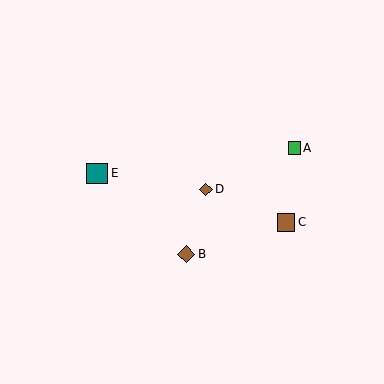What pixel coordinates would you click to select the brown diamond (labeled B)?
Click at (186, 254) to select the brown diamond B.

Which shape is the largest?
The teal square (labeled E) is the largest.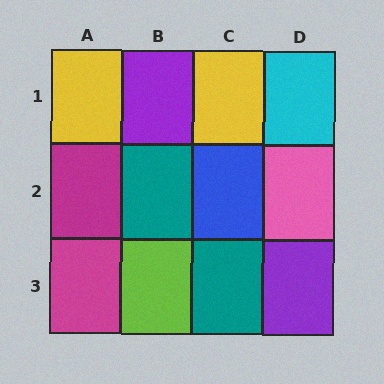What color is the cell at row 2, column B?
Teal.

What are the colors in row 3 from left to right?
Magenta, lime, teal, purple.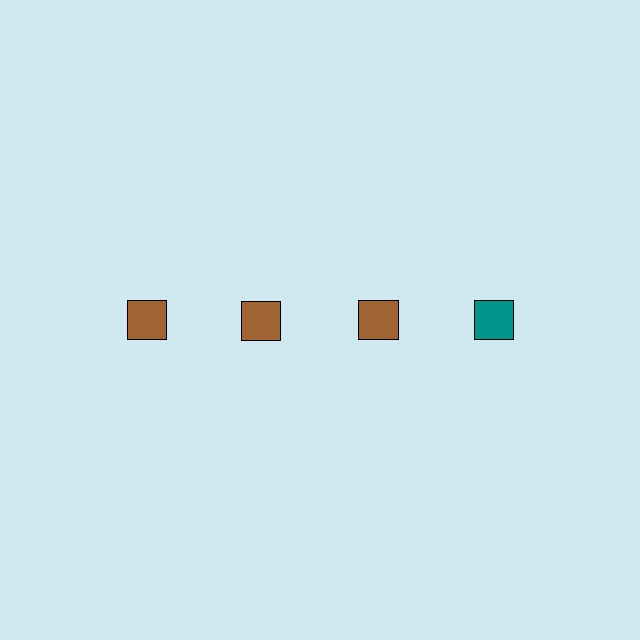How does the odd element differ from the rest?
It has a different color: teal instead of brown.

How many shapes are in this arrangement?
There are 4 shapes arranged in a grid pattern.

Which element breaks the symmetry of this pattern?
The teal square in the top row, second from right column breaks the symmetry. All other shapes are brown squares.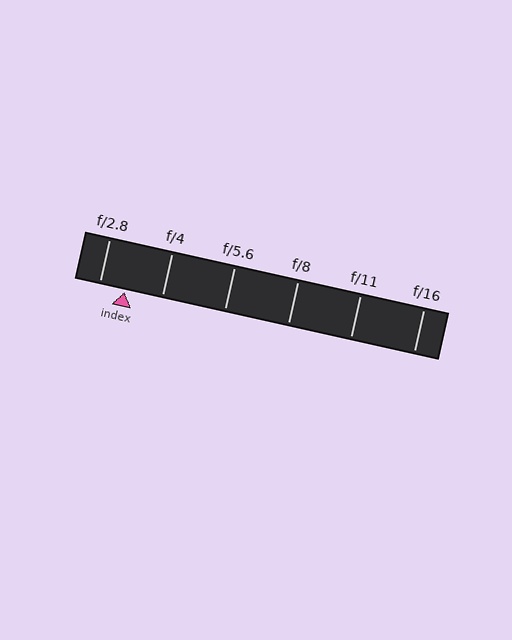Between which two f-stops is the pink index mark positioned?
The index mark is between f/2.8 and f/4.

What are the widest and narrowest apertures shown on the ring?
The widest aperture shown is f/2.8 and the narrowest is f/16.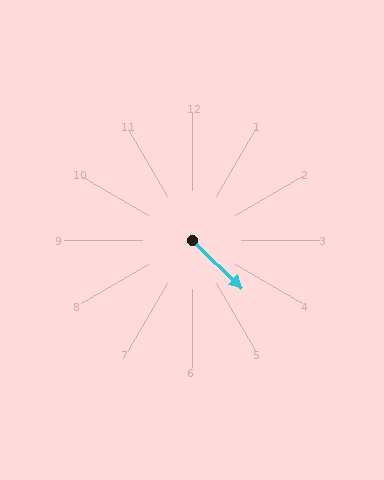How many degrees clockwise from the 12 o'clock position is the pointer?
Approximately 134 degrees.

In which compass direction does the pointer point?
Southeast.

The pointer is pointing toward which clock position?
Roughly 4 o'clock.